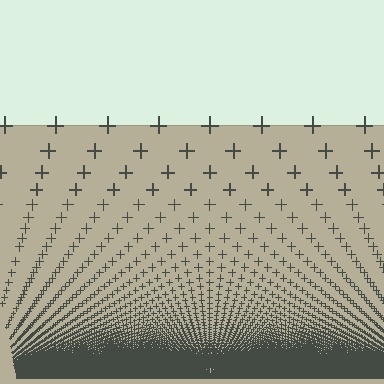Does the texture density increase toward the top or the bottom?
Density increases toward the bottom.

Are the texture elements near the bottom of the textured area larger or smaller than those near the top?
Smaller. The gradient is inverted — elements near the bottom are smaller and denser.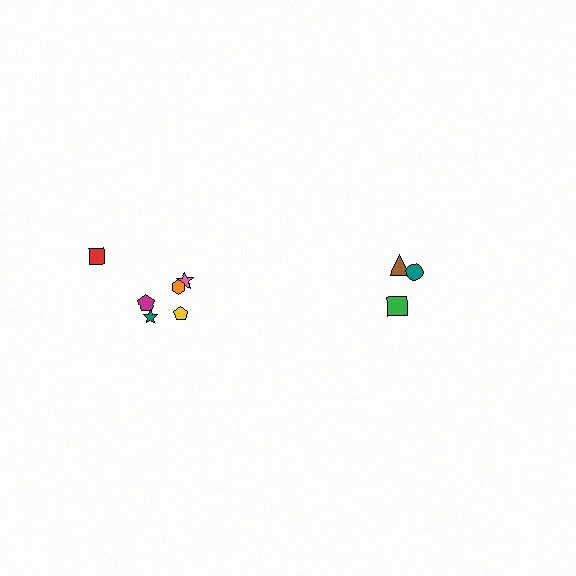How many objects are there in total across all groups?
There are 9 objects.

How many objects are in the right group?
There are 3 objects.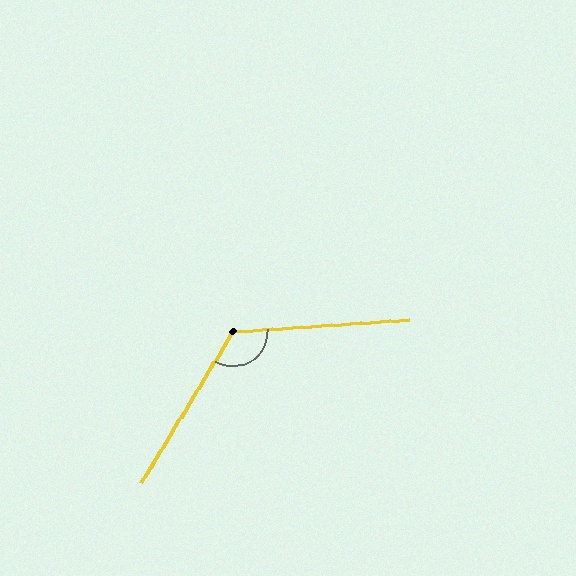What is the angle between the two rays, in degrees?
Approximately 125 degrees.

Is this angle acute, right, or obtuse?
It is obtuse.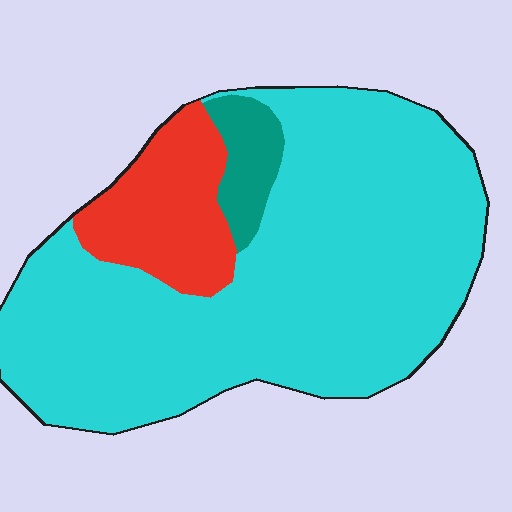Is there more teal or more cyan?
Cyan.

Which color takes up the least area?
Teal, at roughly 5%.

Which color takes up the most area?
Cyan, at roughly 80%.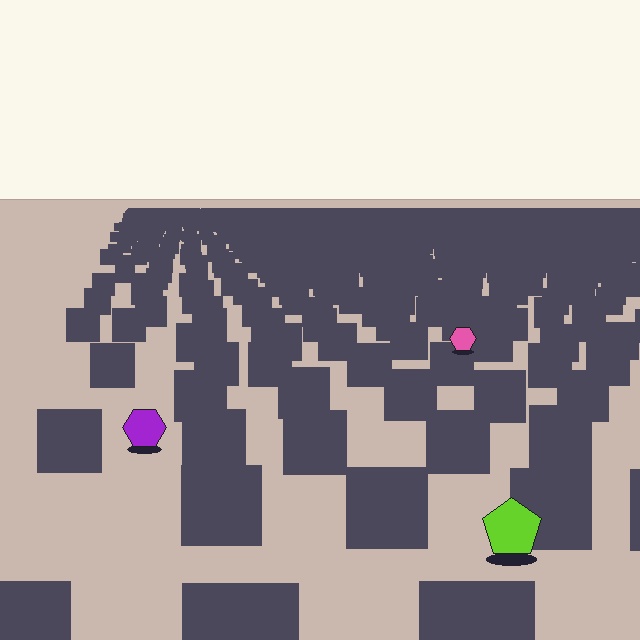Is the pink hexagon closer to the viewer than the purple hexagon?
No. The purple hexagon is closer — you can tell from the texture gradient: the ground texture is coarser near it.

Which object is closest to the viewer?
The lime pentagon is closest. The texture marks near it are larger and more spread out.